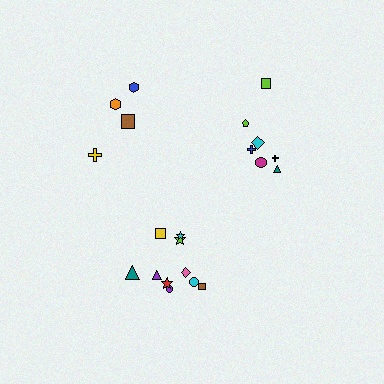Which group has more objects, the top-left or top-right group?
The top-right group.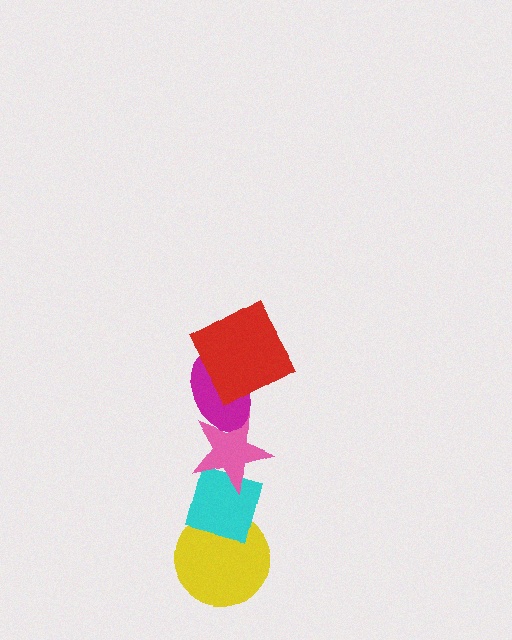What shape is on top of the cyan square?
The pink star is on top of the cyan square.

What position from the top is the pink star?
The pink star is 3rd from the top.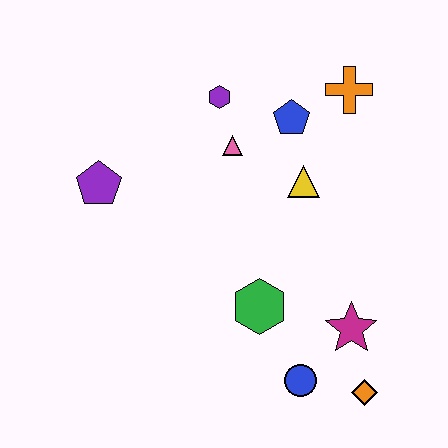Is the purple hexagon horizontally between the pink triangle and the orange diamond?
No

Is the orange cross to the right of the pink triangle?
Yes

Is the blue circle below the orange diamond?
No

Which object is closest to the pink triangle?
The purple hexagon is closest to the pink triangle.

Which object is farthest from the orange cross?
The orange diamond is farthest from the orange cross.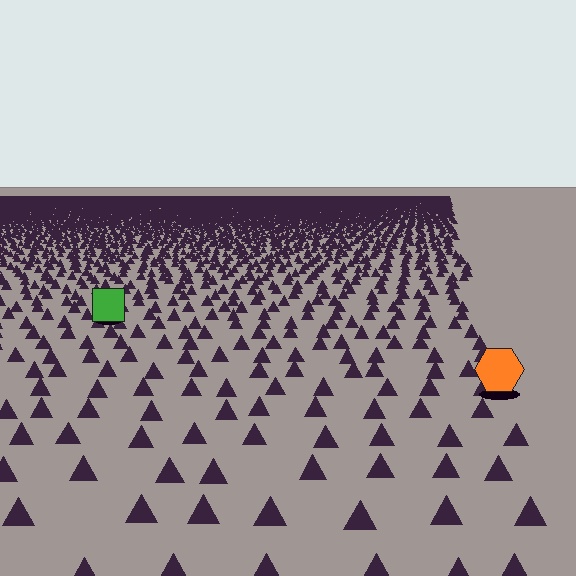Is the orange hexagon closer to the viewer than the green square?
Yes. The orange hexagon is closer — you can tell from the texture gradient: the ground texture is coarser near it.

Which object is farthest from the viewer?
The green square is farthest from the viewer. It appears smaller and the ground texture around it is denser.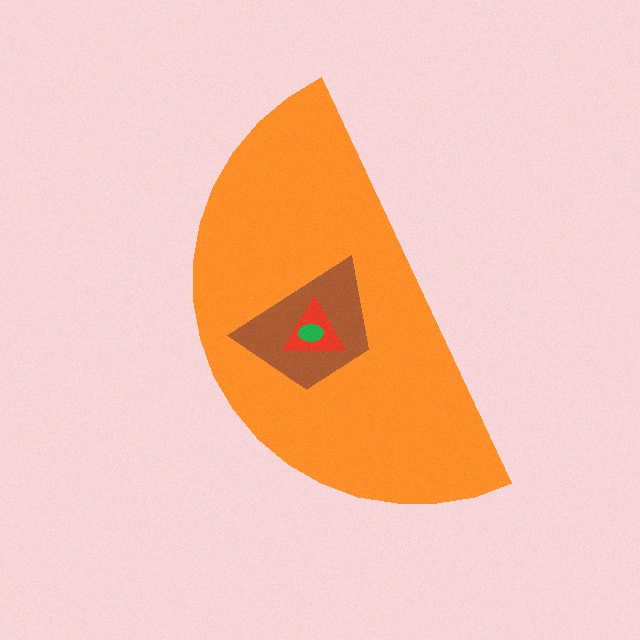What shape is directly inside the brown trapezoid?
The red triangle.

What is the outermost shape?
The orange semicircle.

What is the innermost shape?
The green ellipse.